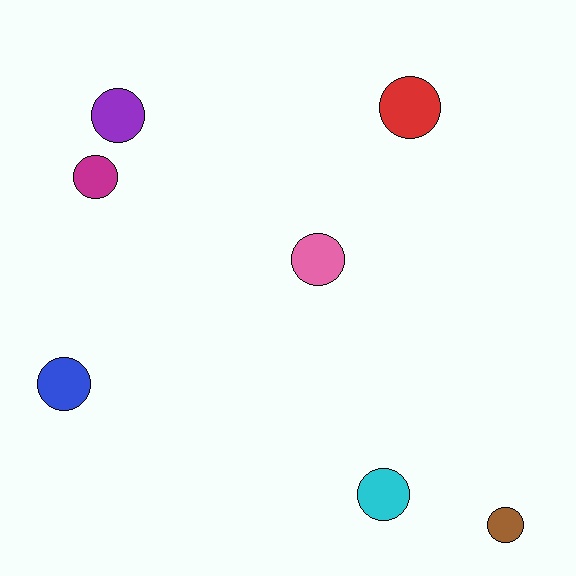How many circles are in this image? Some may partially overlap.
There are 7 circles.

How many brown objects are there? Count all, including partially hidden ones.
There is 1 brown object.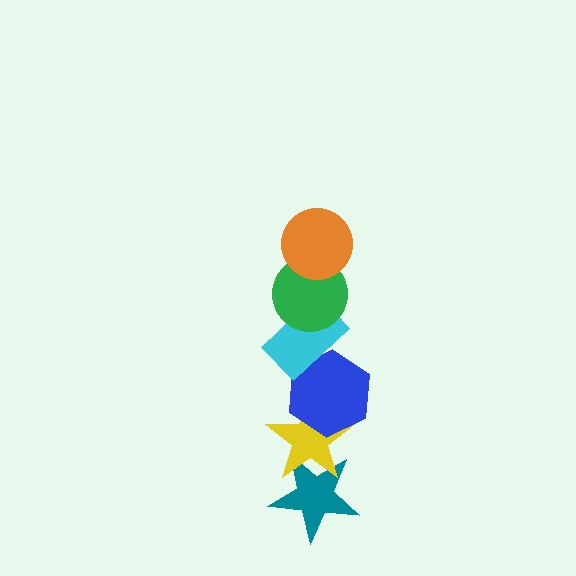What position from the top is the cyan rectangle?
The cyan rectangle is 3rd from the top.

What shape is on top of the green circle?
The orange circle is on top of the green circle.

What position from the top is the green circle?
The green circle is 2nd from the top.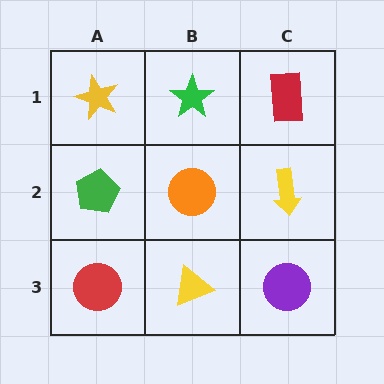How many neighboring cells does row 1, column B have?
3.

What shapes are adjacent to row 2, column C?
A red rectangle (row 1, column C), a purple circle (row 3, column C), an orange circle (row 2, column B).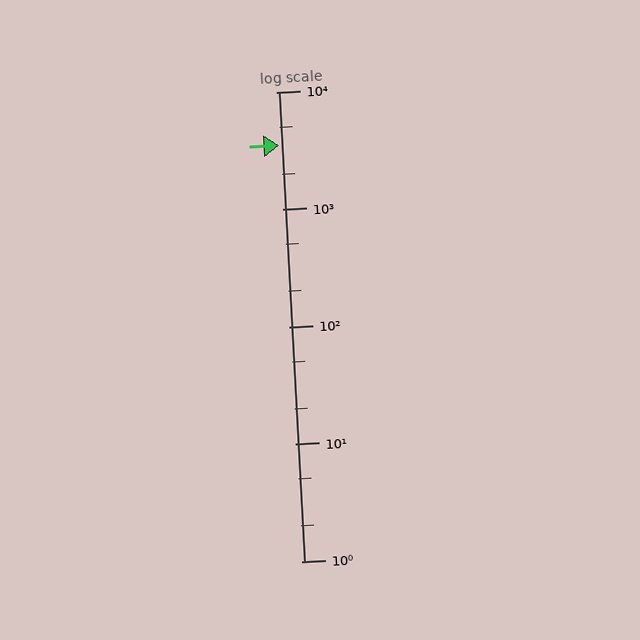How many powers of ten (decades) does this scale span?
The scale spans 4 decades, from 1 to 10000.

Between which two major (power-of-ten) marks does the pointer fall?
The pointer is between 1000 and 10000.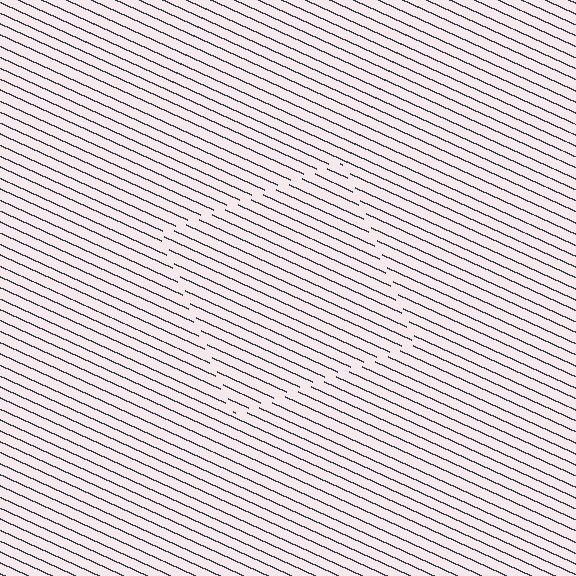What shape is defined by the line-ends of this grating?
An illusory square. The interior of the shape contains the same grating, shifted by half a period — the contour is defined by the phase discontinuity where line-ends from the inner and outer gratings abut.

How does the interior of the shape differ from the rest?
The interior of the shape contains the same grating, shifted by half a period — the contour is defined by the phase discontinuity where line-ends from the inner and outer gratings abut.